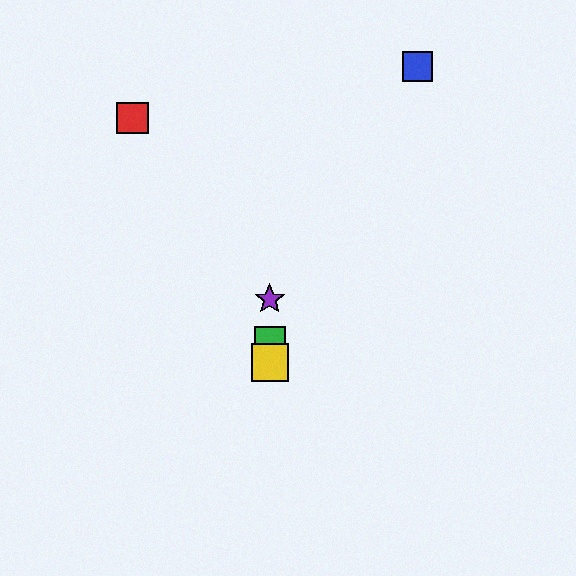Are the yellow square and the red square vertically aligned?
No, the yellow square is at x≈270 and the red square is at x≈132.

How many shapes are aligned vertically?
3 shapes (the green square, the yellow square, the purple star) are aligned vertically.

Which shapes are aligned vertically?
The green square, the yellow square, the purple star are aligned vertically.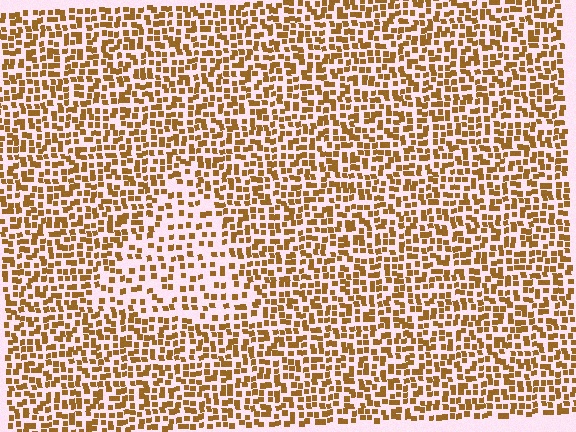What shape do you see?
I see a triangle.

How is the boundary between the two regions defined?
The boundary is defined by a change in element density (approximately 1.8x ratio). All elements are the same color, size, and shape.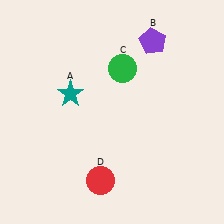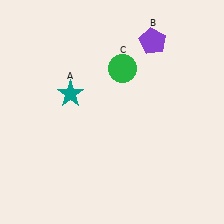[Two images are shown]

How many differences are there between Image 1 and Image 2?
There is 1 difference between the two images.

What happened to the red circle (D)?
The red circle (D) was removed in Image 2. It was in the bottom-left area of Image 1.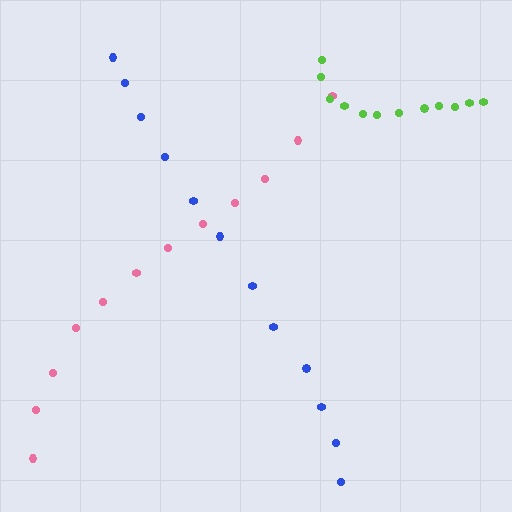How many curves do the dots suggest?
There are 3 distinct paths.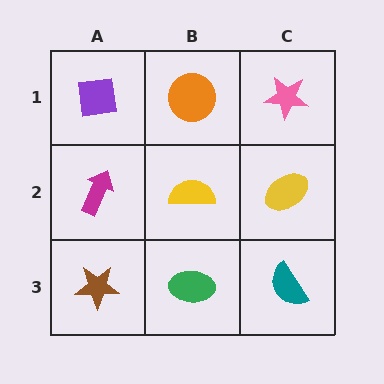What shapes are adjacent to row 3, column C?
A yellow ellipse (row 2, column C), a green ellipse (row 3, column B).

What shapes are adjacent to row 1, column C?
A yellow ellipse (row 2, column C), an orange circle (row 1, column B).